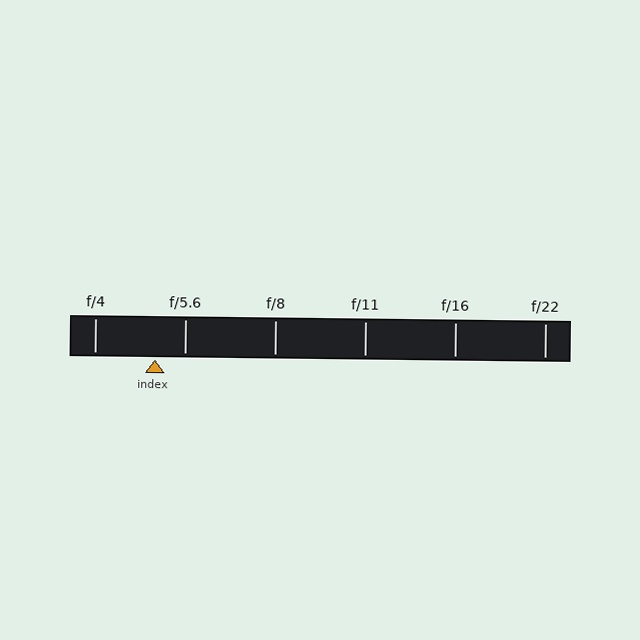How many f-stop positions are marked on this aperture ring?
There are 6 f-stop positions marked.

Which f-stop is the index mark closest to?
The index mark is closest to f/5.6.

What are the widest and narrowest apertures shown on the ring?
The widest aperture shown is f/4 and the narrowest is f/22.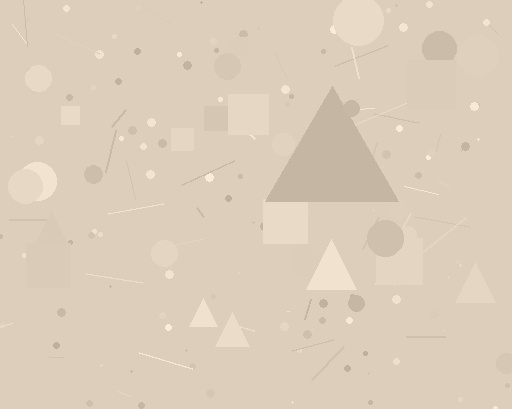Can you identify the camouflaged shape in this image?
The camouflaged shape is a triangle.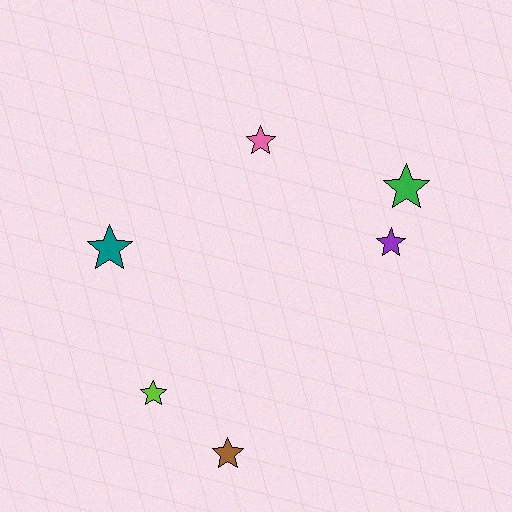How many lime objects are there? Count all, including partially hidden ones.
There is 1 lime object.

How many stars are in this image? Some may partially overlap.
There are 6 stars.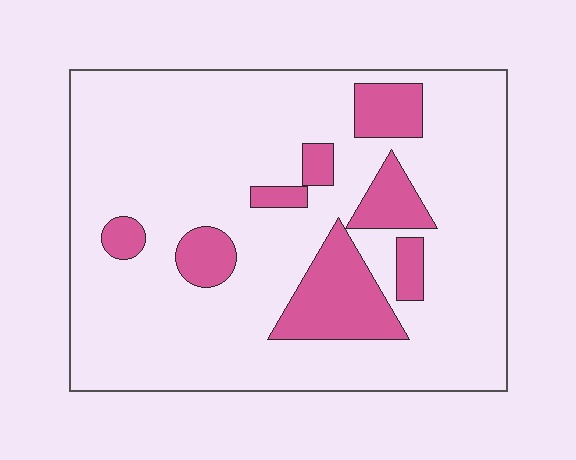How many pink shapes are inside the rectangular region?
8.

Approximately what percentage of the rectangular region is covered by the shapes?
Approximately 20%.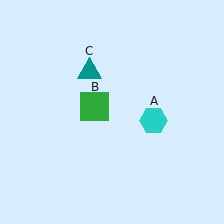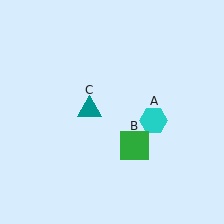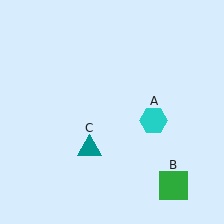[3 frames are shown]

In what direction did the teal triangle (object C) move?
The teal triangle (object C) moved down.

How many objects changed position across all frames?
2 objects changed position: green square (object B), teal triangle (object C).